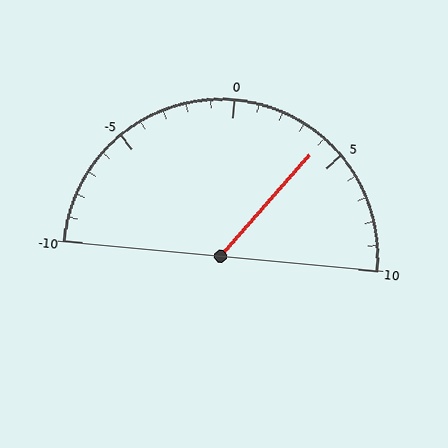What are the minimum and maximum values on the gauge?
The gauge ranges from -10 to 10.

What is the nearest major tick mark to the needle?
The nearest major tick mark is 5.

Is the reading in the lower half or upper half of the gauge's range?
The reading is in the upper half of the range (-10 to 10).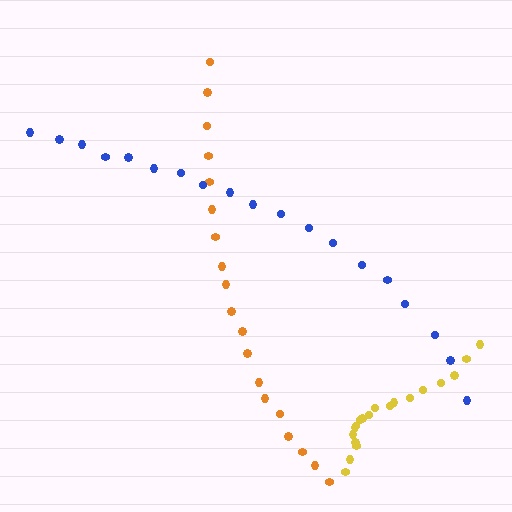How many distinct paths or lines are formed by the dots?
There are 3 distinct paths.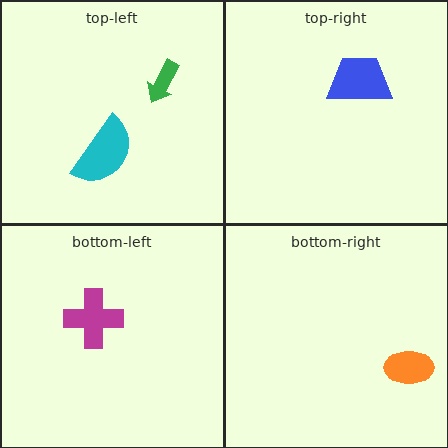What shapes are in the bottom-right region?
The orange ellipse.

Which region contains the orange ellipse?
The bottom-right region.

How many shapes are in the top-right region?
1.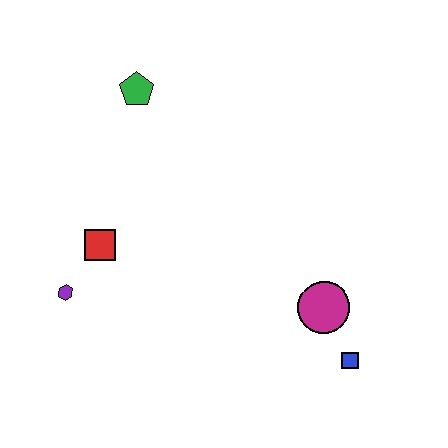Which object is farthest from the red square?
The blue square is farthest from the red square.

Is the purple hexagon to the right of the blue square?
No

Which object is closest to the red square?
The purple hexagon is closest to the red square.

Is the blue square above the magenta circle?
No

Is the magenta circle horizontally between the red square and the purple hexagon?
No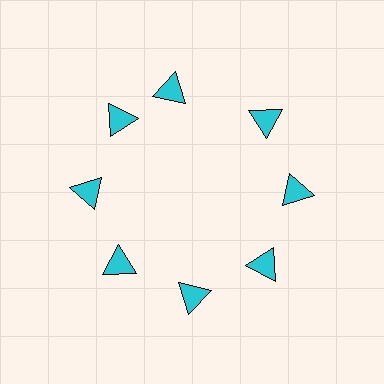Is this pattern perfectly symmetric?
No. The 8 cyan triangles are arranged in a ring, but one element near the 12 o'clock position is rotated out of alignment along the ring, breaking the 8-fold rotational symmetry.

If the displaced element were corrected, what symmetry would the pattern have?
It would have 8-fold rotational symmetry — the pattern would map onto itself every 45 degrees.